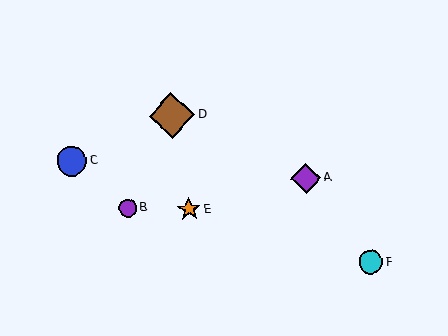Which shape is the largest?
The brown diamond (labeled D) is the largest.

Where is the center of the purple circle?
The center of the purple circle is at (128, 208).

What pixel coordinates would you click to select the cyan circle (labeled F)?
Click at (371, 262) to select the cyan circle F.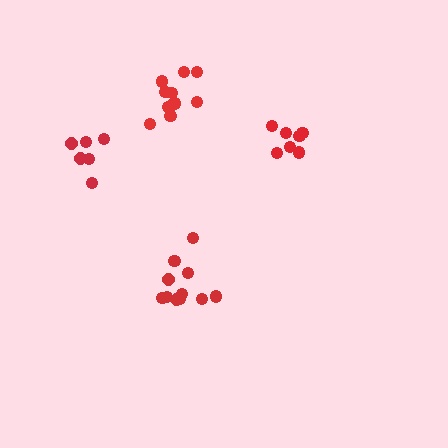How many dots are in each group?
Group 1: 11 dots, Group 2: 11 dots, Group 3: 7 dots, Group 4: 6 dots (35 total).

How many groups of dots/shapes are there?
There are 4 groups.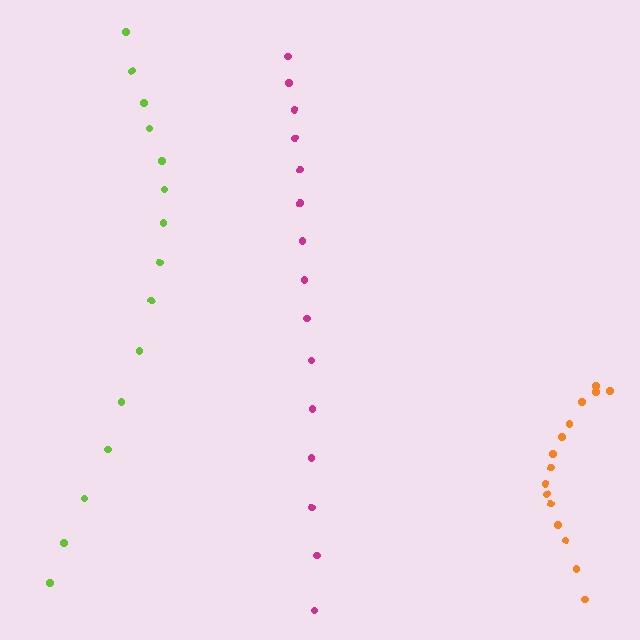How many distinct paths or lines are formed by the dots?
There are 3 distinct paths.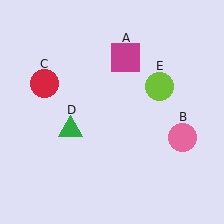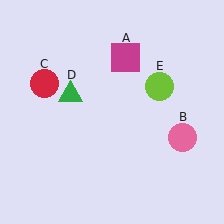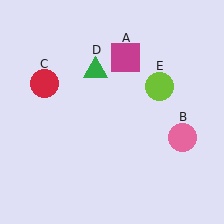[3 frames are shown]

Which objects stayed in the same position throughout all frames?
Magenta square (object A) and pink circle (object B) and red circle (object C) and lime circle (object E) remained stationary.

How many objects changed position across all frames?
1 object changed position: green triangle (object D).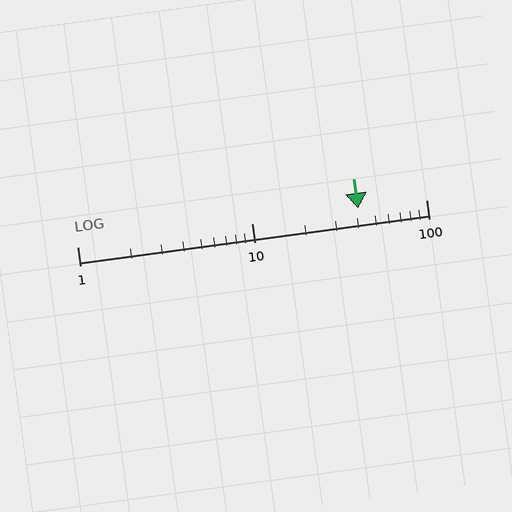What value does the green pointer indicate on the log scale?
The pointer indicates approximately 41.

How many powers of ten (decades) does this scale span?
The scale spans 2 decades, from 1 to 100.